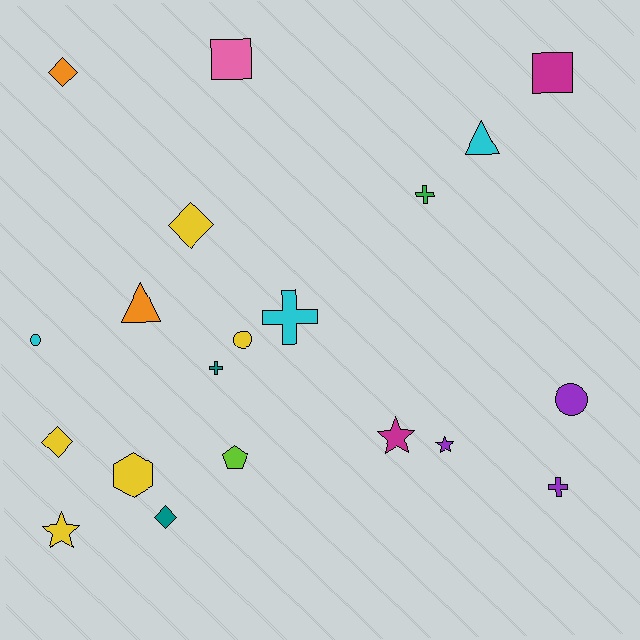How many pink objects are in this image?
There is 1 pink object.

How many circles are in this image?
There are 3 circles.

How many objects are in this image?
There are 20 objects.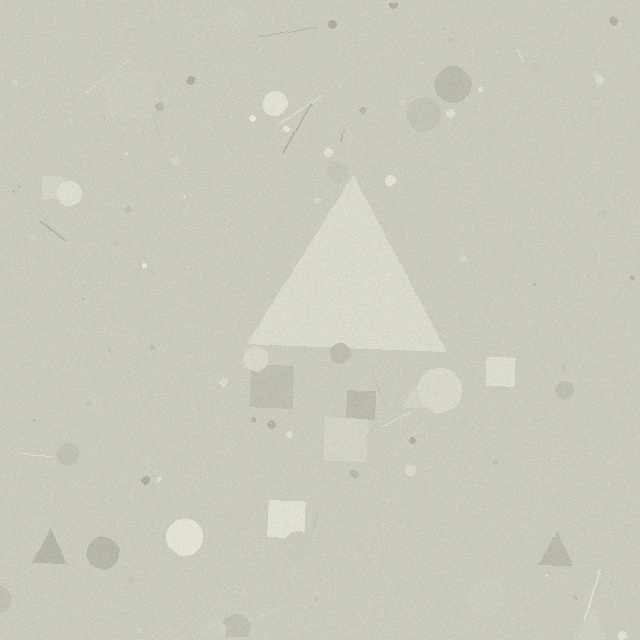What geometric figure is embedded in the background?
A triangle is embedded in the background.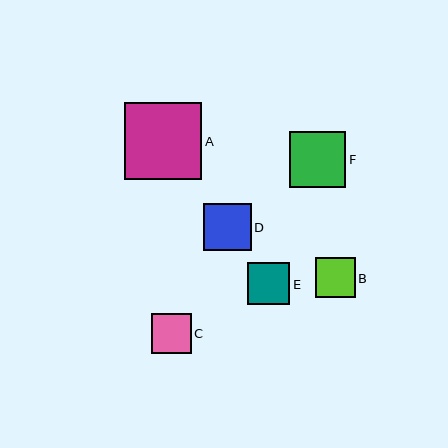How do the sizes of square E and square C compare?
Square E and square C are approximately the same size.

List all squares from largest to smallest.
From largest to smallest: A, F, D, E, C, B.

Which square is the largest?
Square A is the largest with a size of approximately 78 pixels.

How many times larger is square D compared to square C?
Square D is approximately 1.2 times the size of square C.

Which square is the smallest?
Square B is the smallest with a size of approximately 39 pixels.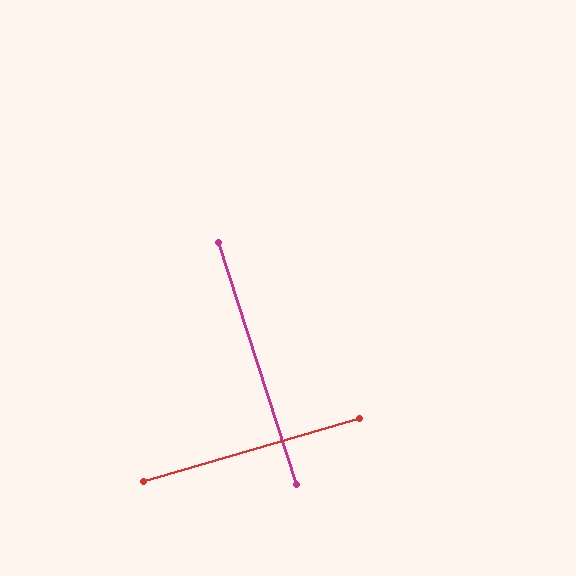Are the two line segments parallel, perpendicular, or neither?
Perpendicular — they meet at approximately 88°.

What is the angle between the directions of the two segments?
Approximately 88 degrees.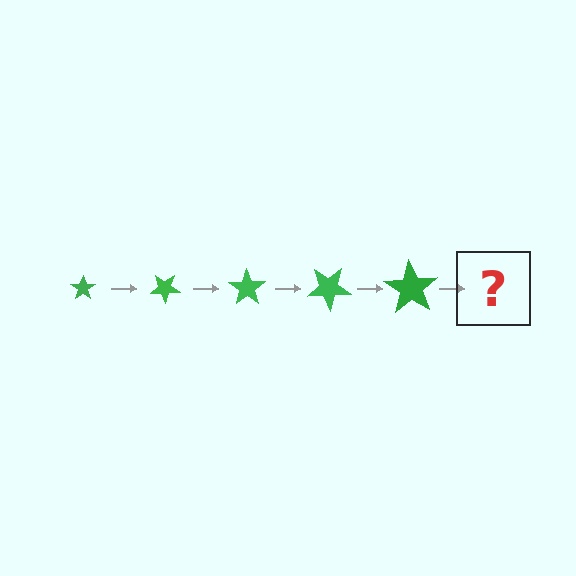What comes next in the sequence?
The next element should be a star, larger than the previous one and rotated 175 degrees from the start.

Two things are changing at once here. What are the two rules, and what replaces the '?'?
The two rules are that the star grows larger each step and it rotates 35 degrees each step. The '?' should be a star, larger than the previous one and rotated 175 degrees from the start.